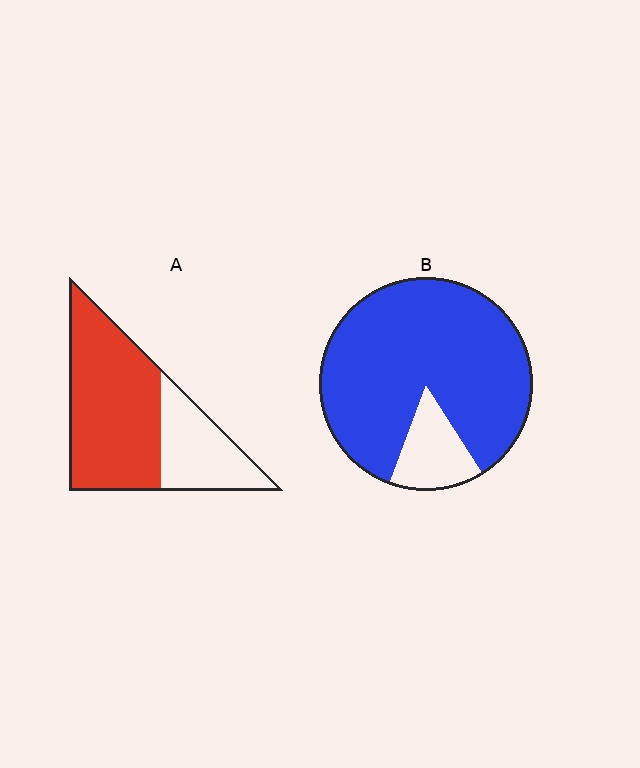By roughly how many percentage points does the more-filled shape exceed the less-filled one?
By roughly 20 percentage points (B over A).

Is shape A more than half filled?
Yes.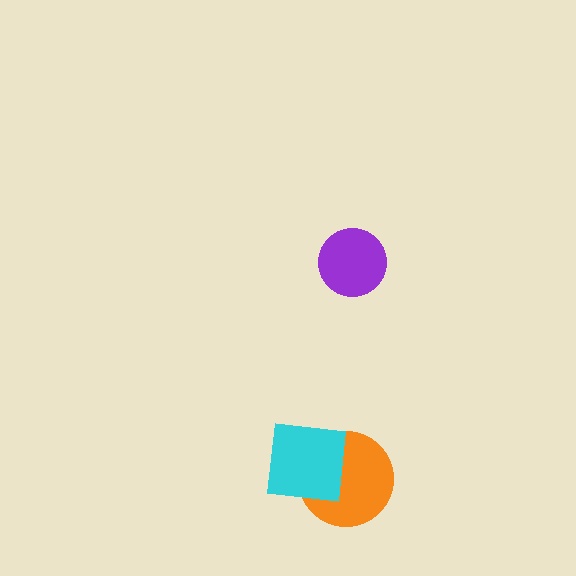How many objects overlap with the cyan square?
1 object overlaps with the cyan square.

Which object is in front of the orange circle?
The cyan square is in front of the orange circle.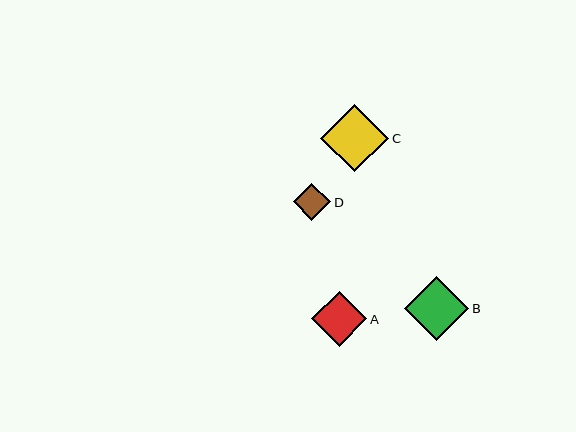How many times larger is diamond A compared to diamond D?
Diamond A is approximately 1.5 times the size of diamond D.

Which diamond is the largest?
Diamond C is the largest with a size of approximately 68 pixels.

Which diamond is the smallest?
Diamond D is the smallest with a size of approximately 37 pixels.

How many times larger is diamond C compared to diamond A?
Diamond C is approximately 1.2 times the size of diamond A.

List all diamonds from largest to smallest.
From largest to smallest: C, B, A, D.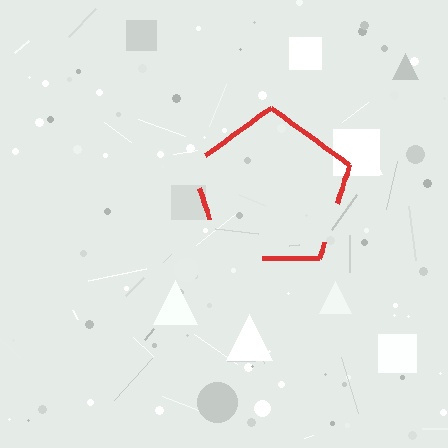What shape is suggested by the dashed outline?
The dashed outline suggests a pentagon.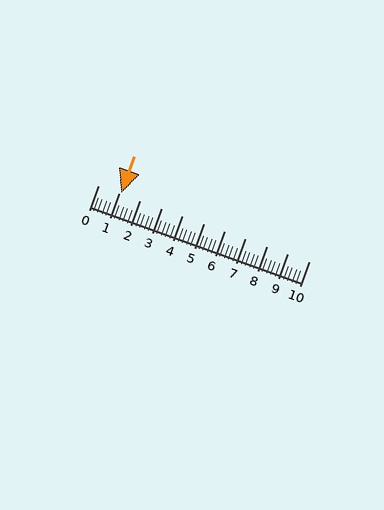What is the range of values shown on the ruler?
The ruler shows values from 0 to 10.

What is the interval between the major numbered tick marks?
The major tick marks are spaced 1 units apart.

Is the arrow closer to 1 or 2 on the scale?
The arrow is closer to 1.